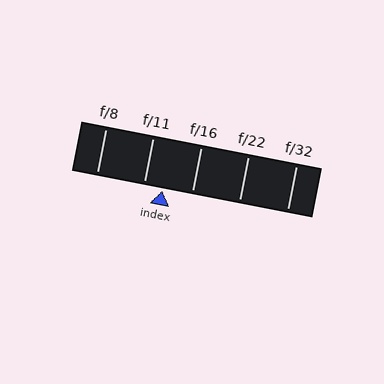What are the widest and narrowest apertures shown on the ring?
The widest aperture shown is f/8 and the narrowest is f/32.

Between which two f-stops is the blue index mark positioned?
The index mark is between f/11 and f/16.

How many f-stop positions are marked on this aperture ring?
There are 5 f-stop positions marked.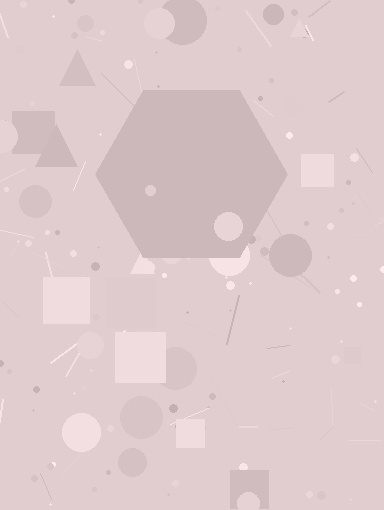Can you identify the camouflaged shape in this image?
The camouflaged shape is a hexagon.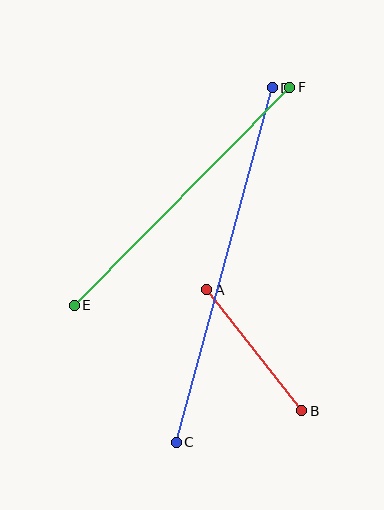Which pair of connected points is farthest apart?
Points C and D are farthest apart.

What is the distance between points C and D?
The distance is approximately 368 pixels.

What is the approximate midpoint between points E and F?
The midpoint is at approximately (182, 196) pixels.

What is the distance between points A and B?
The distance is approximately 154 pixels.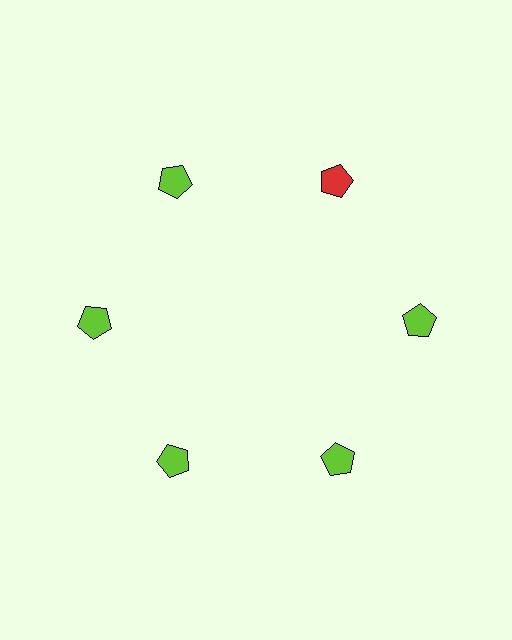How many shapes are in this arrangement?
There are 6 shapes arranged in a ring pattern.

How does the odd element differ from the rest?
It has a different color: red instead of lime.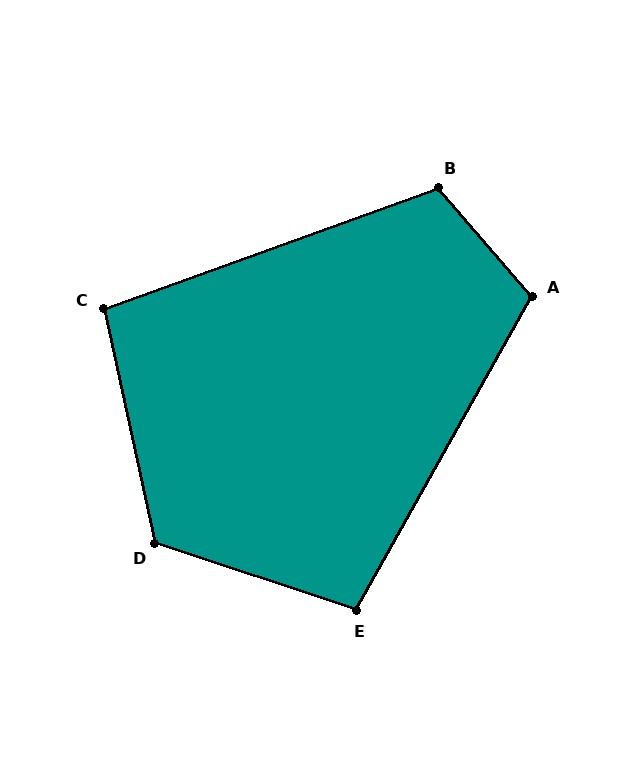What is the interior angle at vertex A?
Approximately 110 degrees (obtuse).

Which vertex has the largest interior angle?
D, at approximately 121 degrees.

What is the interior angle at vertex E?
Approximately 101 degrees (obtuse).